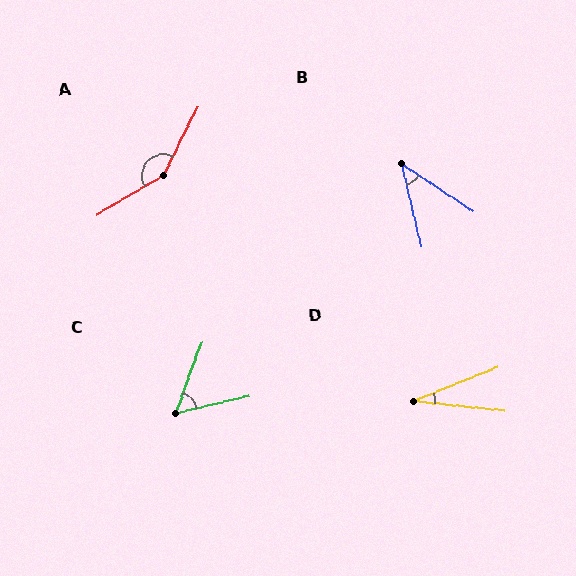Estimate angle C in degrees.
Approximately 57 degrees.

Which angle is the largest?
A, at approximately 147 degrees.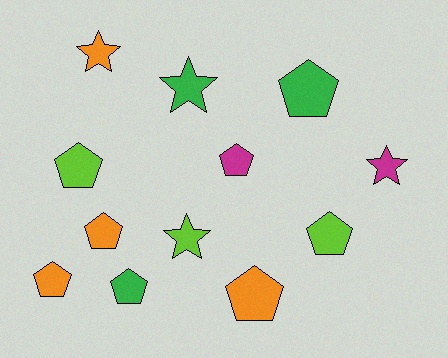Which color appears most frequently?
Orange, with 4 objects.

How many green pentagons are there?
There are 2 green pentagons.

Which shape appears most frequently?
Pentagon, with 8 objects.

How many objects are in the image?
There are 12 objects.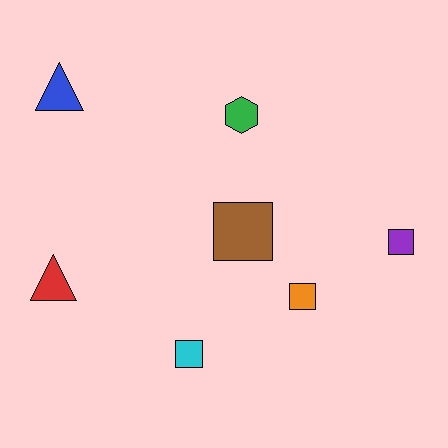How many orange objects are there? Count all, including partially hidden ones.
There is 1 orange object.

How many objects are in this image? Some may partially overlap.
There are 7 objects.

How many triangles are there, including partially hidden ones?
There are 2 triangles.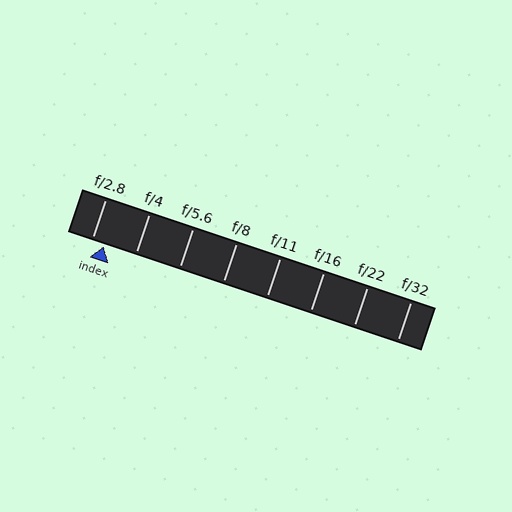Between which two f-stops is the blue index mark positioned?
The index mark is between f/2.8 and f/4.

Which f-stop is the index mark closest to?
The index mark is closest to f/2.8.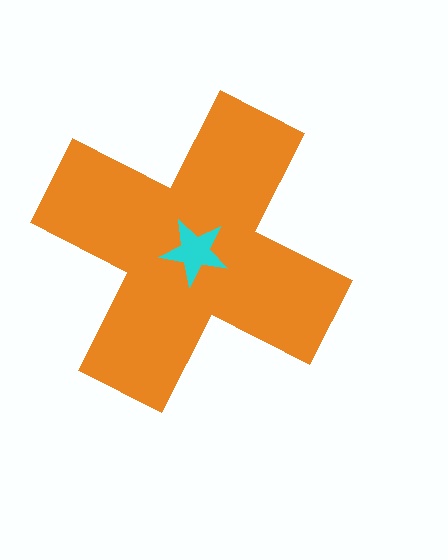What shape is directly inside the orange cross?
The cyan star.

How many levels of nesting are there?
2.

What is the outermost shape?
The orange cross.